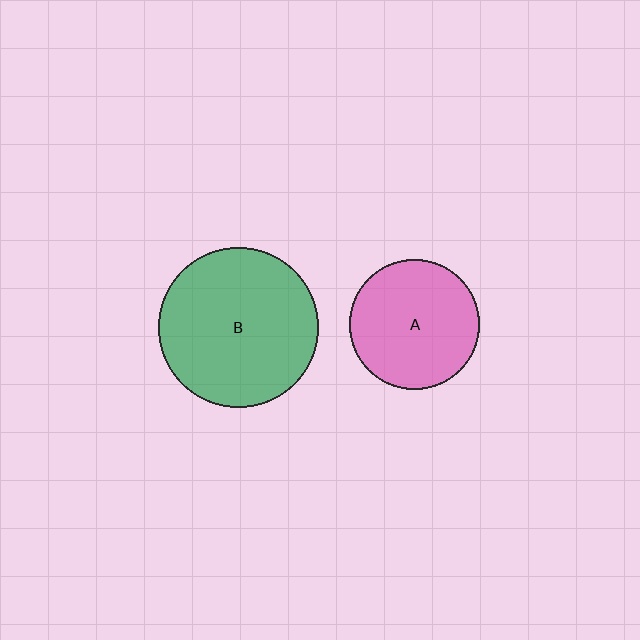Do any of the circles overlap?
No, none of the circles overlap.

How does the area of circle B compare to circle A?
Approximately 1.5 times.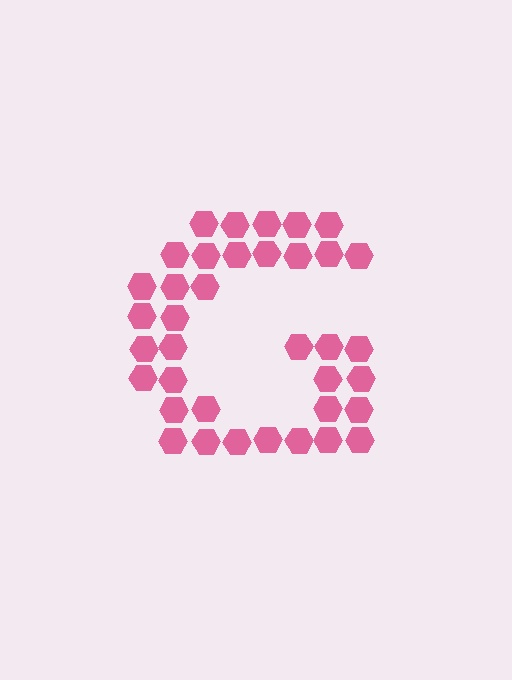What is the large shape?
The large shape is the letter G.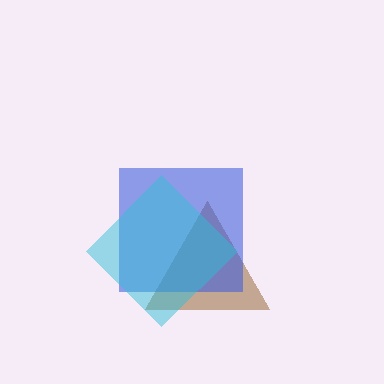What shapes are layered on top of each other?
The layered shapes are: a brown triangle, a blue square, a cyan diamond.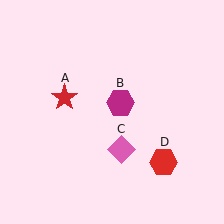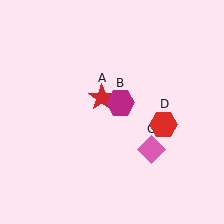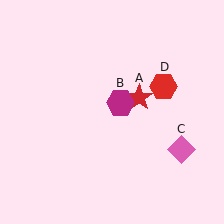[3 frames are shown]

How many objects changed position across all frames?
3 objects changed position: red star (object A), pink diamond (object C), red hexagon (object D).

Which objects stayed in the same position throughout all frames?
Magenta hexagon (object B) remained stationary.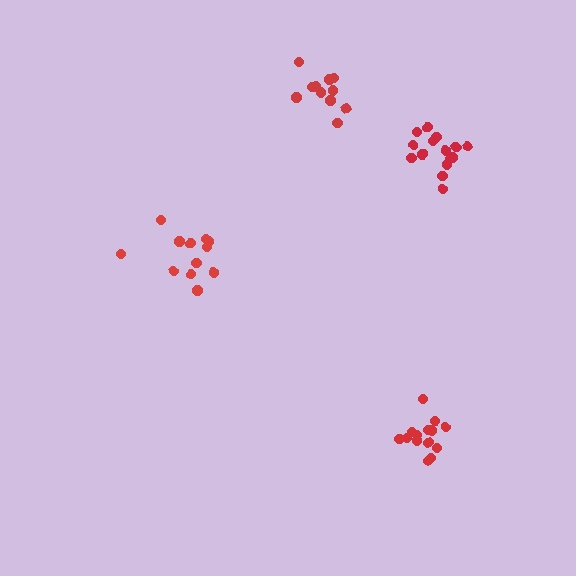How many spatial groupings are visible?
There are 4 spatial groupings.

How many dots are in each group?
Group 1: 15 dots, Group 2: 11 dots, Group 3: 14 dots, Group 4: 12 dots (52 total).